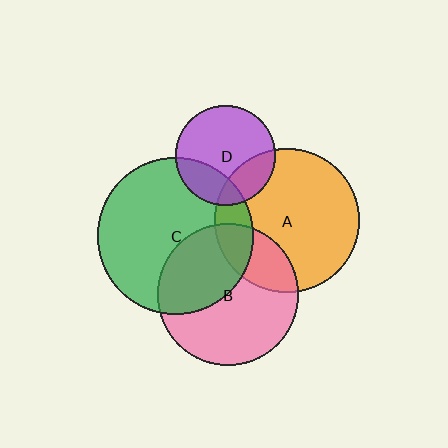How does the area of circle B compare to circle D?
Approximately 2.0 times.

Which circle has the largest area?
Circle C (green).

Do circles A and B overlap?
Yes.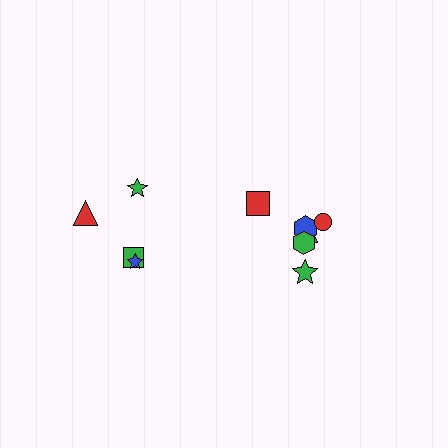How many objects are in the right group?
There are 6 objects.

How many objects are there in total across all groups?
There are 10 objects.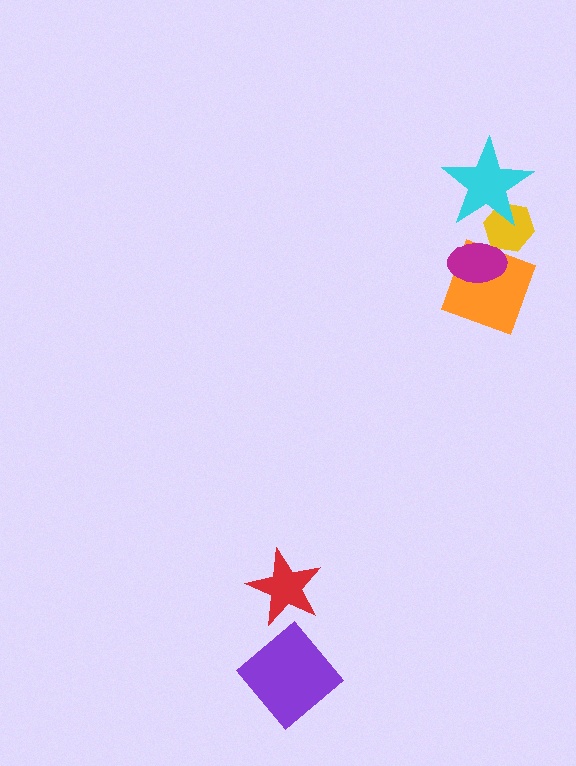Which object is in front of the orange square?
The magenta ellipse is in front of the orange square.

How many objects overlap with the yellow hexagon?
2 objects overlap with the yellow hexagon.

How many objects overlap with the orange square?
1 object overlaps with the orange square.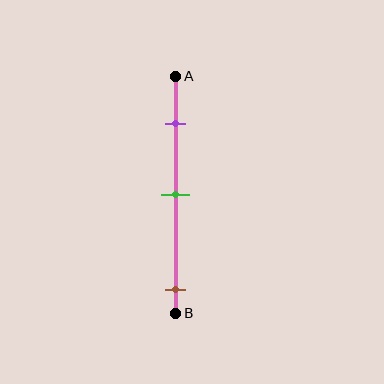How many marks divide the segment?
There are 3 marks dividing the segment.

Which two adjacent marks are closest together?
The purple and green marks are the closest adjacent pair.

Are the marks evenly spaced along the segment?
No, the marks are not evenly spaced.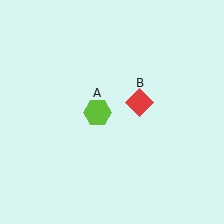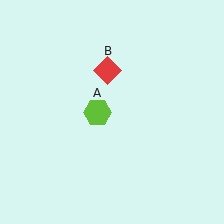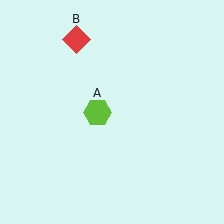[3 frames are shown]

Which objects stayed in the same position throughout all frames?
Lime hexagon (object A) remained stationary.